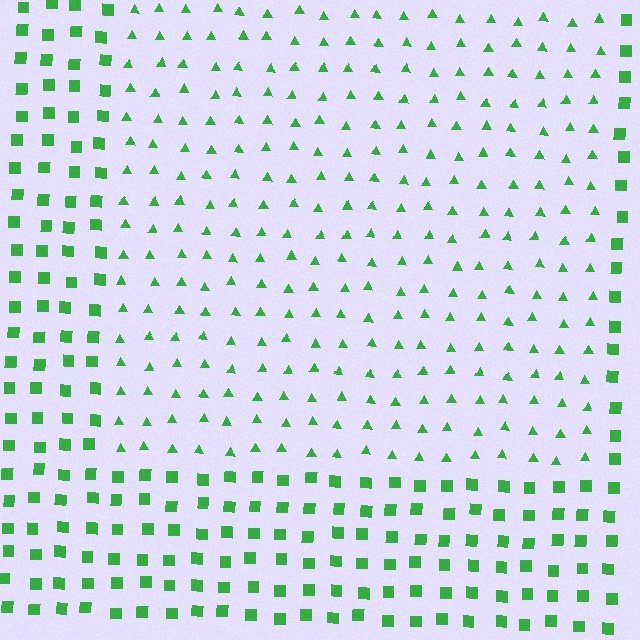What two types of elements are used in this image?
The image uses triangles inside the rectangle region and squares outside it.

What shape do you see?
I see a rectangle.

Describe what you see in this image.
The image is filled with small green elements arranged in a uniform grid. A rectangle-shaped region contains triangles, while the surrounding area contains squares. The boundary is defined purely by the change in element shape.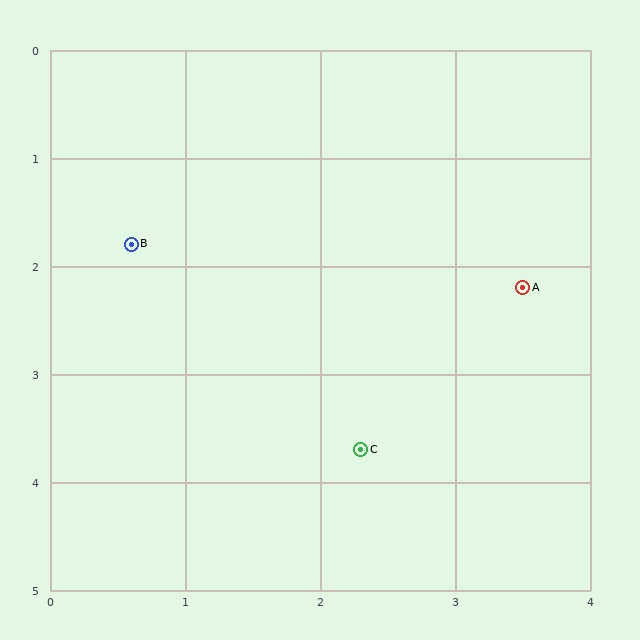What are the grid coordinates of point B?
Point B is at approximately (0.6, 1.8).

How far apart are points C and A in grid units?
Points C and A are about 1.9 grid units apart.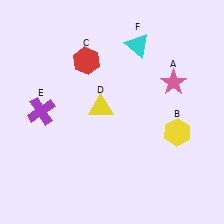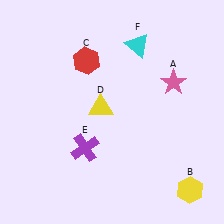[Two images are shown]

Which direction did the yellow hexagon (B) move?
The yellow hexagon (B) moved down.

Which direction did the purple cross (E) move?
The purple cross (E) moved right.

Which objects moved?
The objects that moved are: the yellow hexagon (B), the purple cross (E).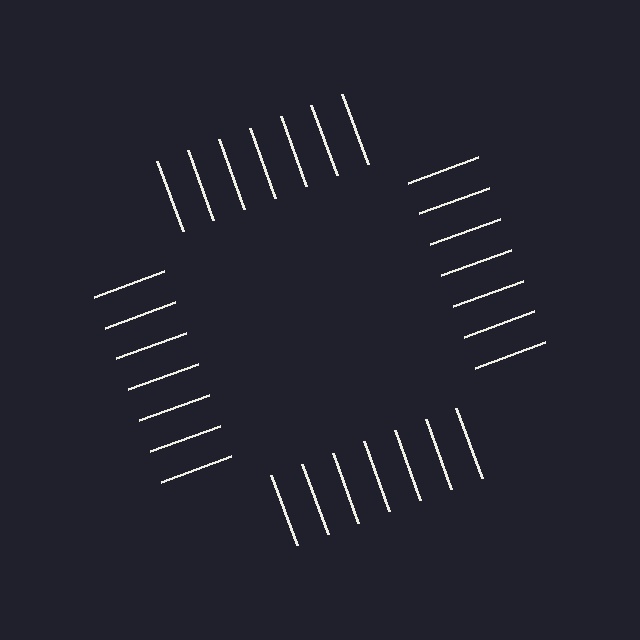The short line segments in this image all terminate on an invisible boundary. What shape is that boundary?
An illusory square — the line segments terminate on its edges but no continuous stroke is drawn.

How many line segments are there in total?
28 — 7 along each of the 4 edges.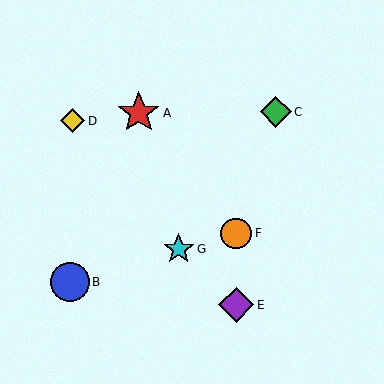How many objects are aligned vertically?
2 objects (E, F) are aligned vertically.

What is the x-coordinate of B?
Object B is at x≈70.